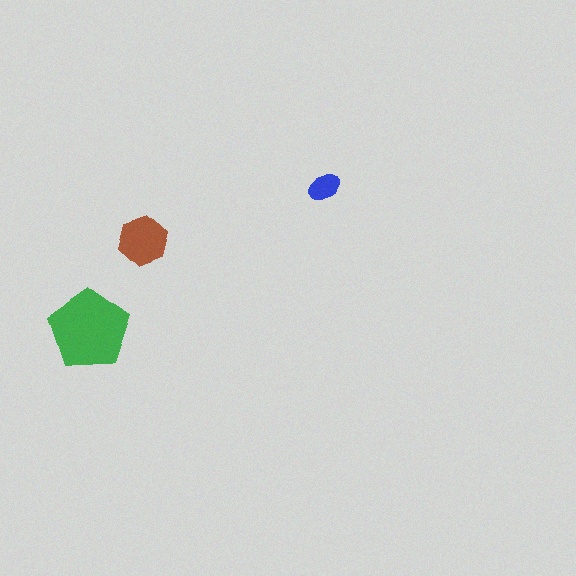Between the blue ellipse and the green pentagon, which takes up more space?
The green pentagon.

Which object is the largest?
The green pentagon.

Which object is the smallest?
The blue ellipse.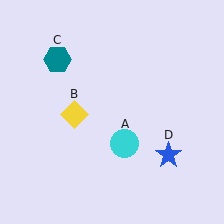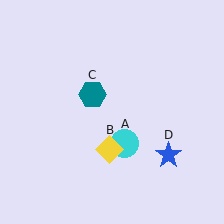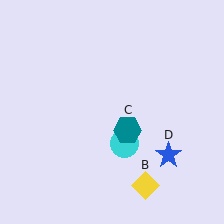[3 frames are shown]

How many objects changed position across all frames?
2 objects changed position: yellow diamond (object B), teal hexagon (object C).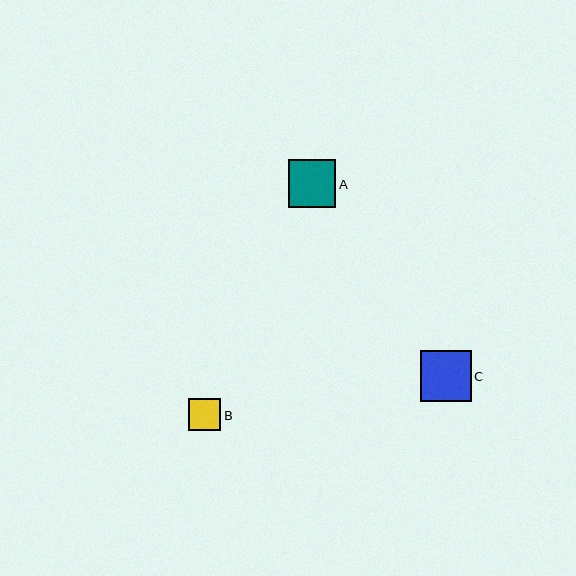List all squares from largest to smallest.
From largest to smallest: C, A, B.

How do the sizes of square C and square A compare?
Square C and square A are approximately the same size.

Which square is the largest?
Square C is the largest with a size of approximately 51 pixels.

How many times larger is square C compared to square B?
Square C is approximately 1.6 times the size of square B.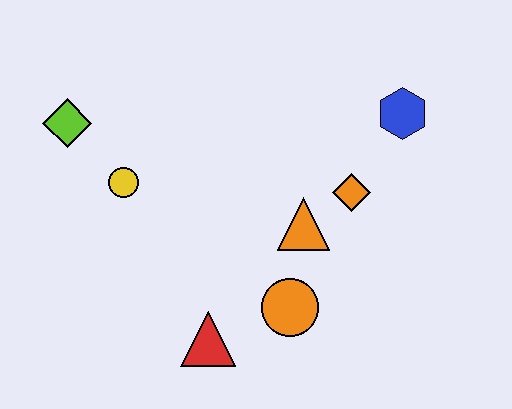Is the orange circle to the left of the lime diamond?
No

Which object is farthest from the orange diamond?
The lime diamond is farthest from the orange diamond.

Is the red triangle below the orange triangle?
Yes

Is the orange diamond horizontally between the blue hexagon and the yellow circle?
Yes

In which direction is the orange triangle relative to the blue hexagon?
The orange triangle is below the blue hexagon.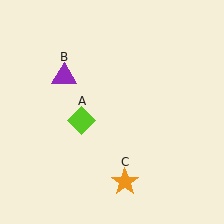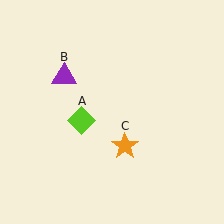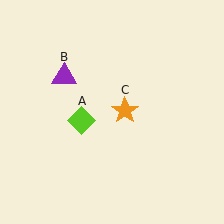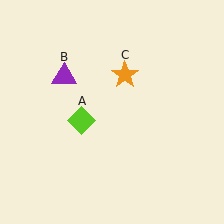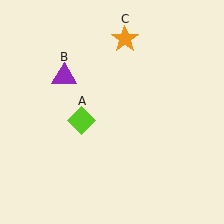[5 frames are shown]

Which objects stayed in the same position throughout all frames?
Lime diamond (object A) and purple triangle (object B) remained stationary.